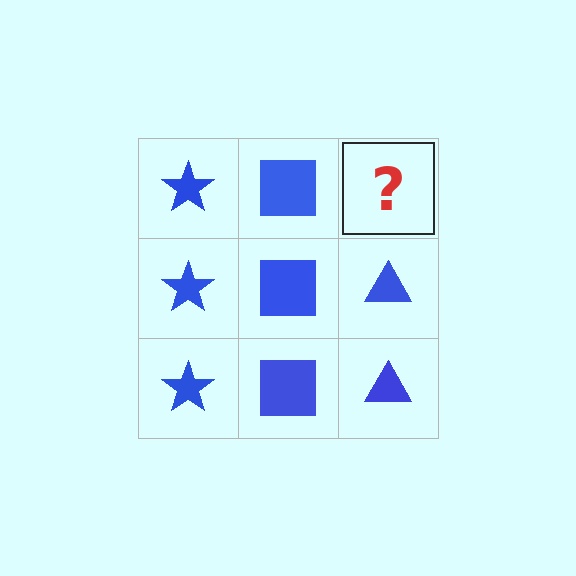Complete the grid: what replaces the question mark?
The question mark should be replaced with a blue triangle.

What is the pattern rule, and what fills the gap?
The rule is that each column has a consistent shape. The gap should be filled with a blue triangle.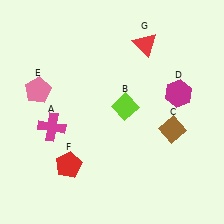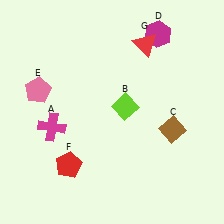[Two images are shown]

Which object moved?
The magenta hexagon (D) moved up.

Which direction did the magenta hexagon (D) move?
The magenta hexagon (D) moved up.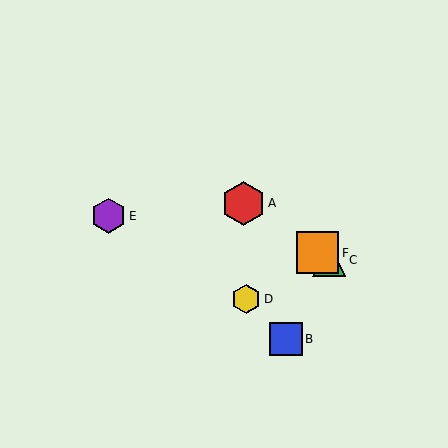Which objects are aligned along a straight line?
Objects A, C, F are aligned along a straight line.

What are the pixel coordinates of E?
Object E is at (108, 216).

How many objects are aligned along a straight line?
3 objects (A, C, F) are aligned along a straight line.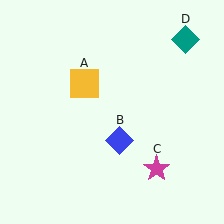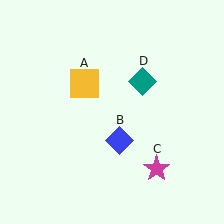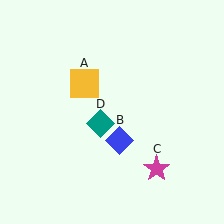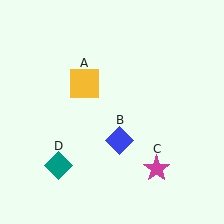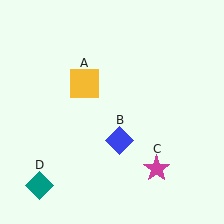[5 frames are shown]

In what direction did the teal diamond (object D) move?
The teal diamond (object D) moved down and to the left.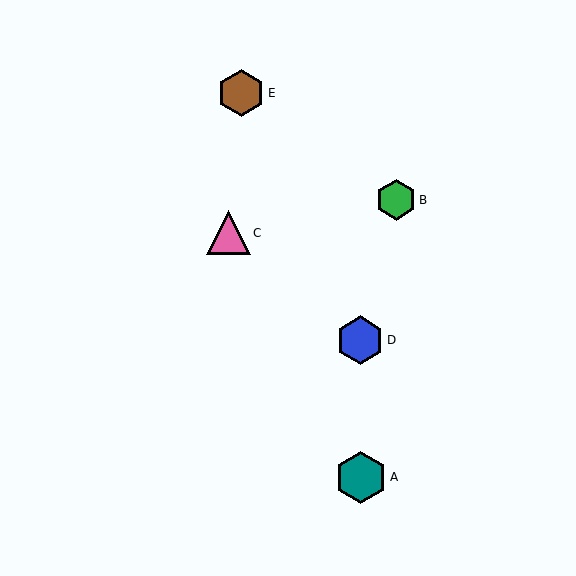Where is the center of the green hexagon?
The center of the green hexagon is at (396, 200).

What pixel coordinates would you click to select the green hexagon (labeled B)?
Click at (396, 200) to select the green hexagon B.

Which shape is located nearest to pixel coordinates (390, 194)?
The green hexagon (labeled B) at (396, 200) is nearest to that location.